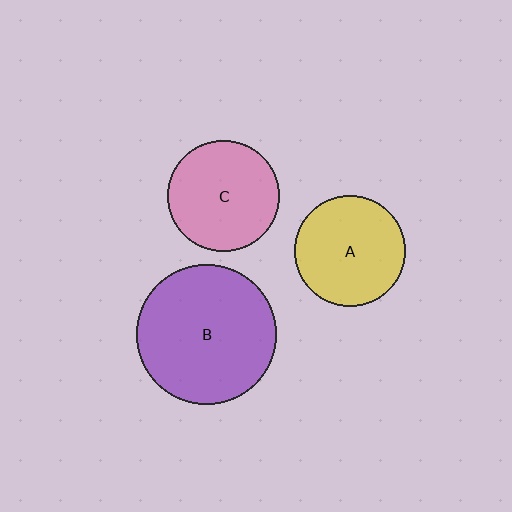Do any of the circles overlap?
No, none of the circles overlap.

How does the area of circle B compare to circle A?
Approximately 1.6 times.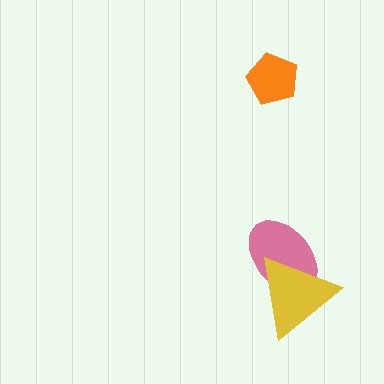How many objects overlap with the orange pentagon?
0 objects overlap with the orange pentagon.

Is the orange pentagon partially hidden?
No, no other shape covers it.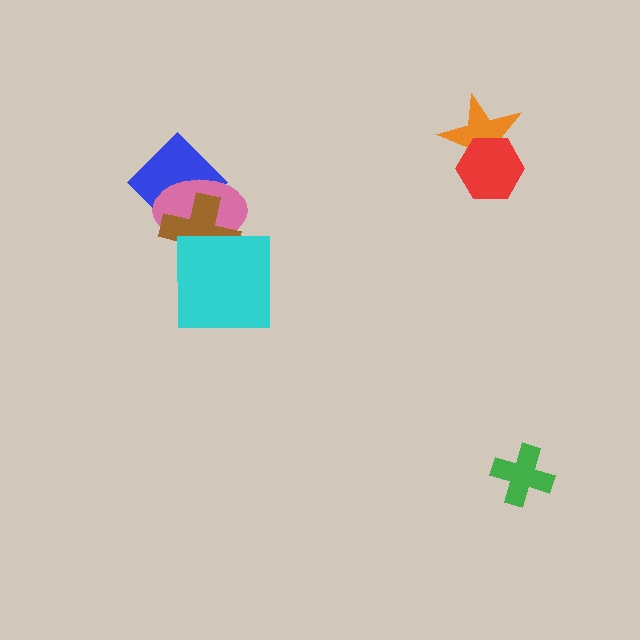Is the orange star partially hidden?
Yes, it is partially covered by another shape.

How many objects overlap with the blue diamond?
2 objects overlap with the blue diamond.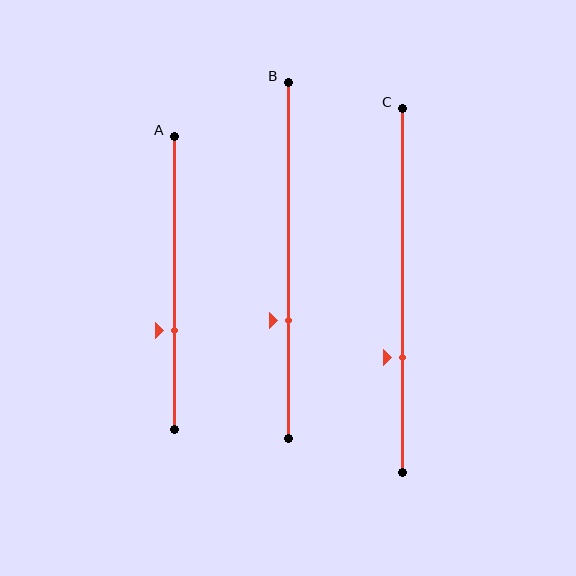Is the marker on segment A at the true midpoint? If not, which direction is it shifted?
No, the marker on segment A is shifted downward by about 16% of the segment length.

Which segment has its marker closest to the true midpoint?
Segment A has its marker closest to the true midpoint.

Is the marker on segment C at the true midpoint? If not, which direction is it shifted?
No, the marker on segment C is shifted downward by about 18% of the segment length.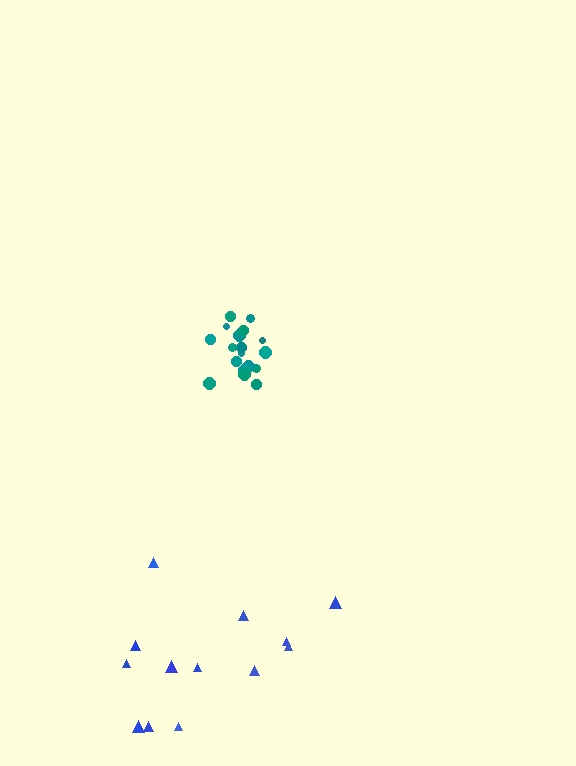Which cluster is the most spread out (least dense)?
Blue.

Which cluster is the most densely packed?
Teal.